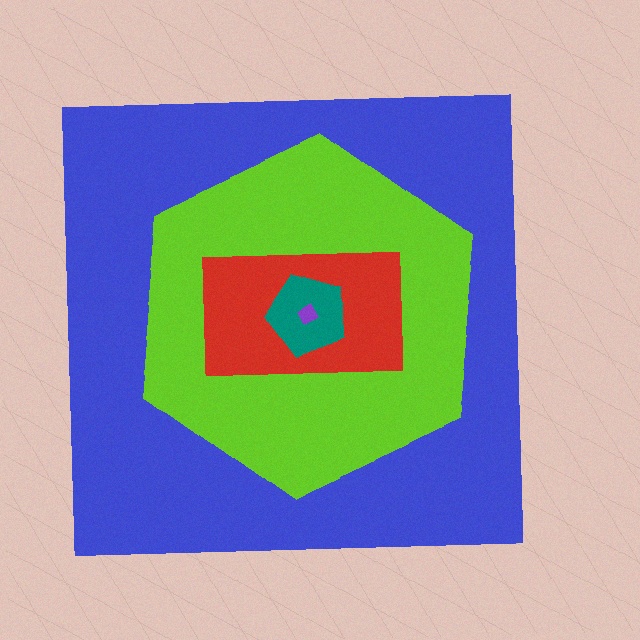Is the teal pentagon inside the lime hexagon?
Yes.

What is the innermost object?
The purple diamond.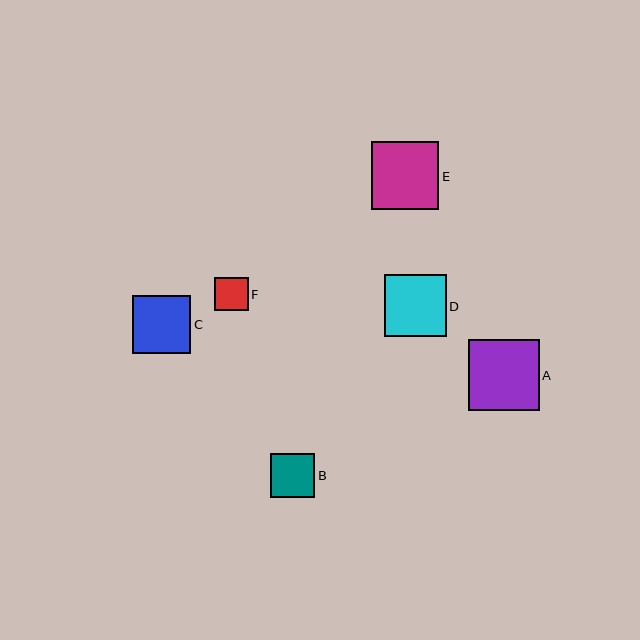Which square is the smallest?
Square F is the smallest with a size of approximately 33 pixels.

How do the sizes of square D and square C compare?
Square D and square C are approximately the same size.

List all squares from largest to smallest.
From largest to smallest: A, E, D, C, B, F.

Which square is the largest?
Square A is the largest with a size of approximately 71 pixels.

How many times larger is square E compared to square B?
Square E is approximately 1.5 times the size of square B.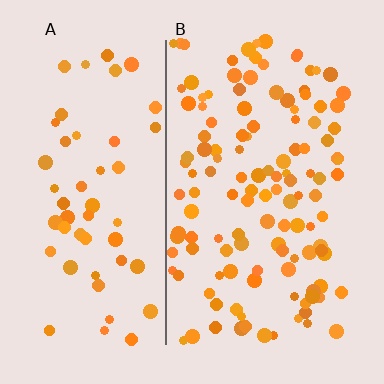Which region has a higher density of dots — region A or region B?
B (the right).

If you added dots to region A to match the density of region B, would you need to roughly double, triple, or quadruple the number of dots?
Approximately double.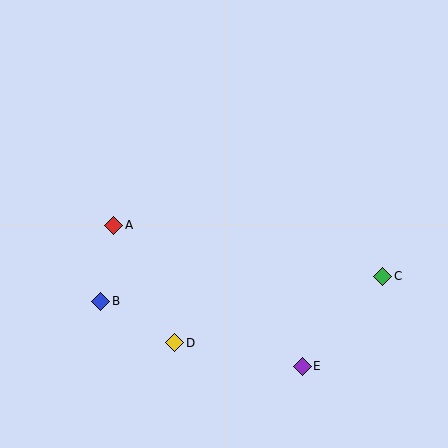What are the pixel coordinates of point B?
Point B is at (101, 301).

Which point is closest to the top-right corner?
Point C is closest to the top-right corner.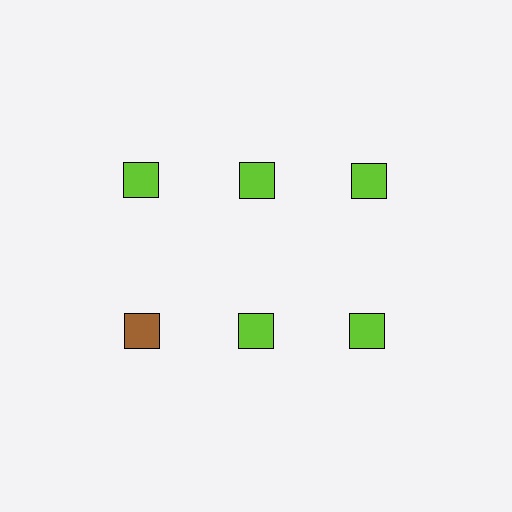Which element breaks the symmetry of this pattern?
The brown square in the second row, leftmost column breaks the symmetry. All other shapes are lime squares.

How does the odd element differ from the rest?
It has a different color: brown instead of lime.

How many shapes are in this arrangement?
There are 6 shapes arranged in a grid pattern.